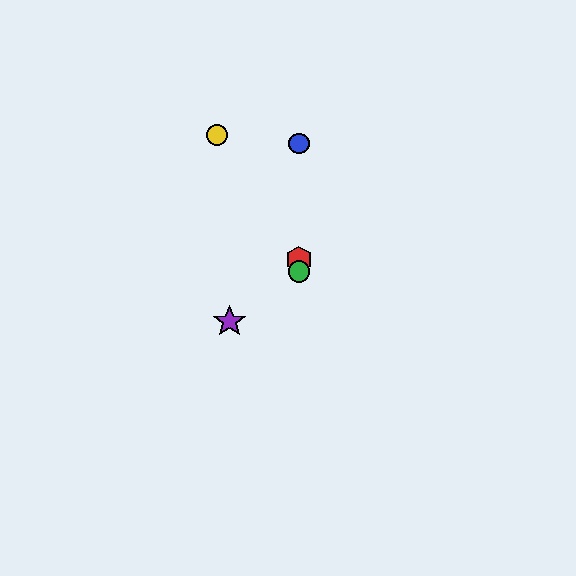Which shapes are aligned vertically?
The red hexagon, the blue circle, the green circle are aligned vertically.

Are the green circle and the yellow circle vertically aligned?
No, the green circle is at x≈299 and the yellow circle is at x≈217.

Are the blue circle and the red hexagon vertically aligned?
Yes, both are at x≈299.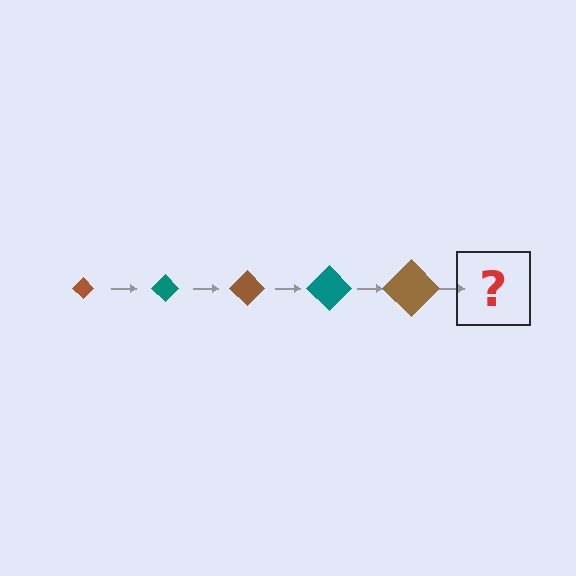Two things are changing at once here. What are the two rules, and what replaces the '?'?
The two rules are that the diamond grows larger each step and the color cycles through brown and teal. The '?' should be a teal diamond, larger than the previous one.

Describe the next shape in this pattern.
It should be a teal diamond, larger than the previous one.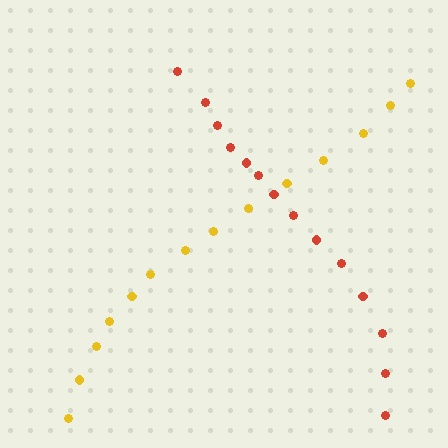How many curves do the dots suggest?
There are 2 distinct paths.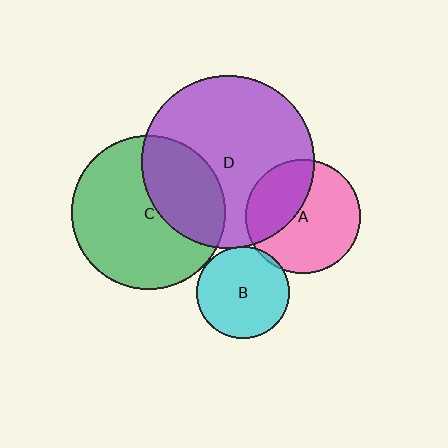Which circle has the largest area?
Circle D (purple).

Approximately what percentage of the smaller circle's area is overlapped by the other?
Approximately 5%.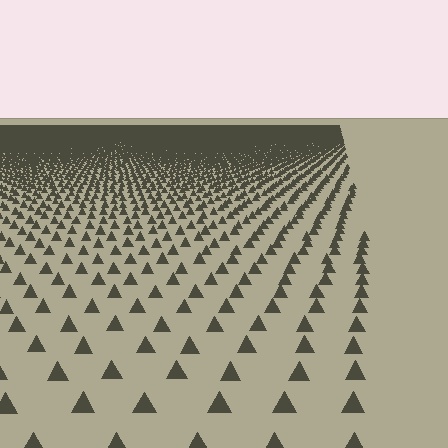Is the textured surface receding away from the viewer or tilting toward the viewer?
The surface is receding away from the viewer. Texture elements get smaller and denser toward the top.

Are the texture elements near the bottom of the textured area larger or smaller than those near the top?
Larger. Near the bottom, elements are closer to the viewer and appear at a bigger on-screen size.